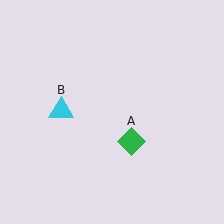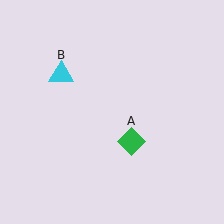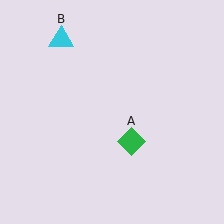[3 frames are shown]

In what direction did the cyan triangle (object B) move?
The cyan triangle (object B) moved up.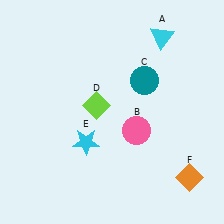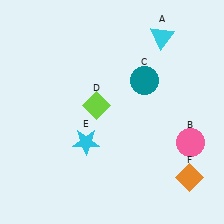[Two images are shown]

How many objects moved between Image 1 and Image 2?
1 object moved between the two images.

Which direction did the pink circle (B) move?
The pink circle (B) moved right.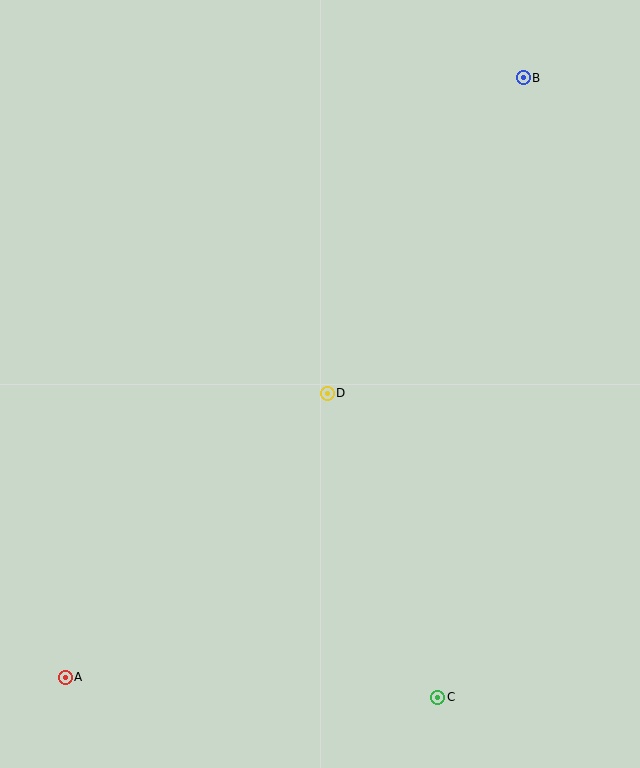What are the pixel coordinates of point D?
Point D is at (327, 393).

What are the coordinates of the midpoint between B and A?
The midpoint between B and A is at (294, 377).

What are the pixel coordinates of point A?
Point A is at (65, 677).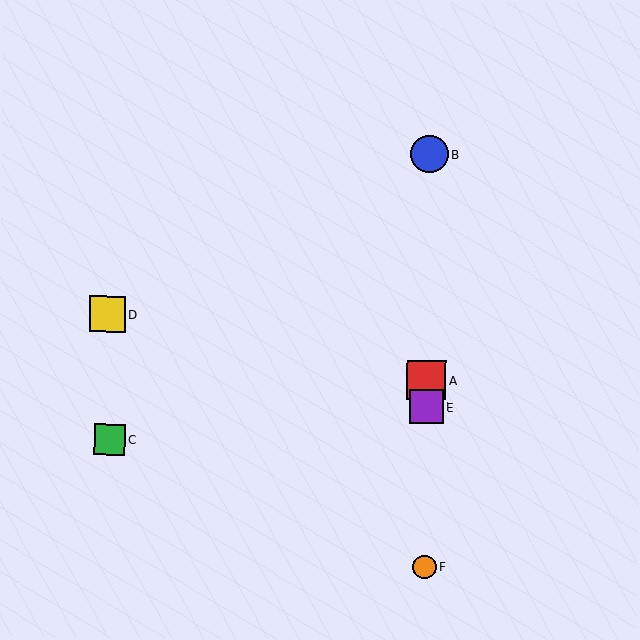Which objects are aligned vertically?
Objects A, B, E, F are aligned vertically.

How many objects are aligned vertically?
4 objects (A, B, E, F) are aligned vertically.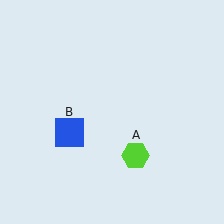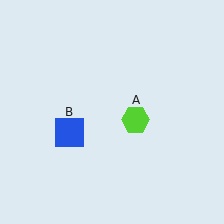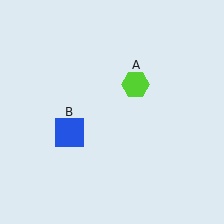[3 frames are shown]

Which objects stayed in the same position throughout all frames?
Blue square (object B) remained stationary.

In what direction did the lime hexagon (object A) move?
The lime hexagon (object A) moved up.